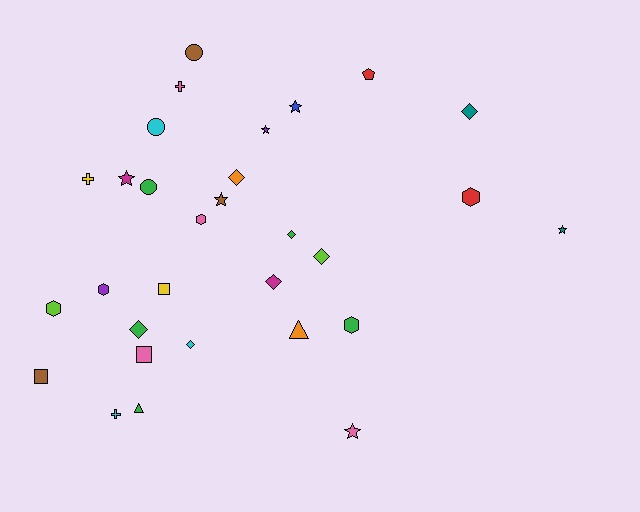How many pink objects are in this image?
There are 4 pink objects.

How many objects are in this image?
There are 30 objects.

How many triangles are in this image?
There are 2 triangles.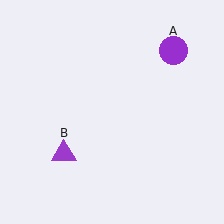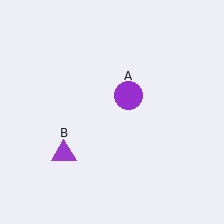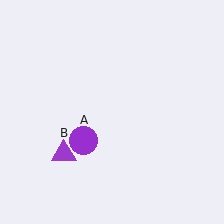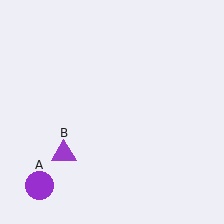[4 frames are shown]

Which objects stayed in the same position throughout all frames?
Purple triangle (object B) remained stationary.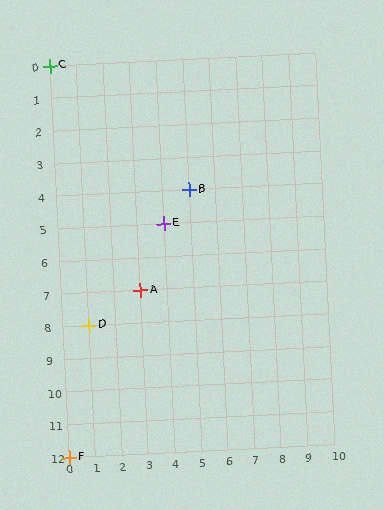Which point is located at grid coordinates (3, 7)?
Point A is at (3, 7).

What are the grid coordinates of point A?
Point A is at grid coordinates (3, 7).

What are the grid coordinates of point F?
Point F is at grid coordinates (0, 12).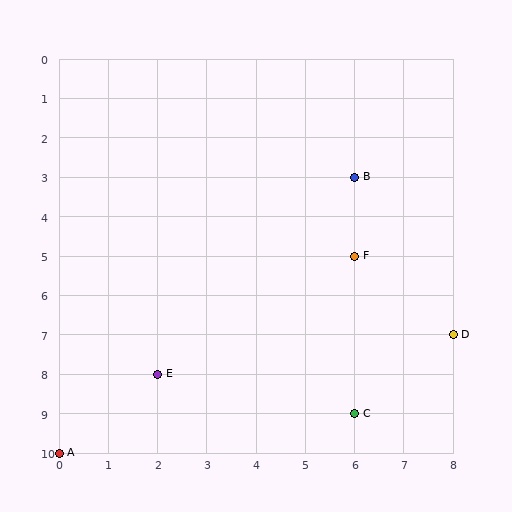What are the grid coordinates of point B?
Point B is at grid coordinates (6, 3).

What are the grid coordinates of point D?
Point D is at grid coordinates (8, 7).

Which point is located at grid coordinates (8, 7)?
Point D is at (8, 7).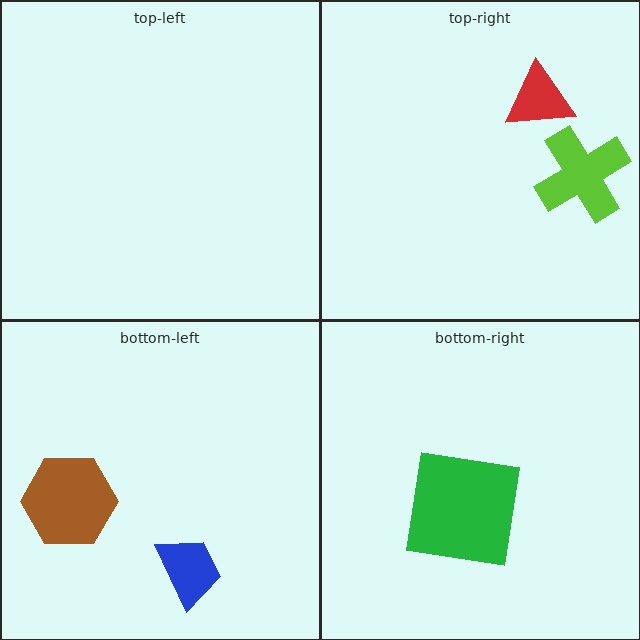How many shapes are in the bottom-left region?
2.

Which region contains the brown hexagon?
The bottom-left region.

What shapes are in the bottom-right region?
The green square.